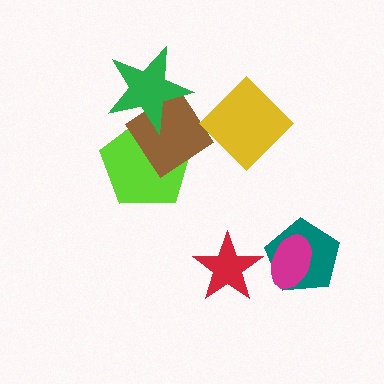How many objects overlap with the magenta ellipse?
1 object overlaps with the magenta ellipse.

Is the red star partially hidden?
No, no other shape covers it.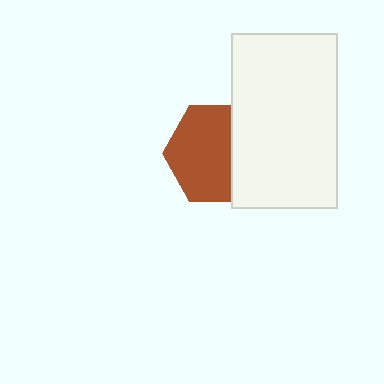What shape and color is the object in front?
The object in front is a white rectangle.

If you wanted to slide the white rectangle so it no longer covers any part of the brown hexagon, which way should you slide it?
Slide it right — that is the most direct way to separate the two shapes.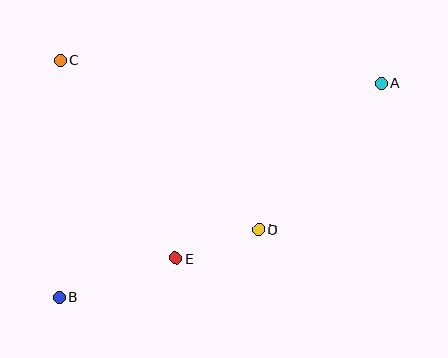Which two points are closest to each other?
Points D and E are closest to each other.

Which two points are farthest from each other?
Points A and B are farthest from each other.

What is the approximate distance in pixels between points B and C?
The distance between B and C is approximately 237 pixels.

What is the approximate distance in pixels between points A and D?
The distance between A and D is approximately 191 pixels.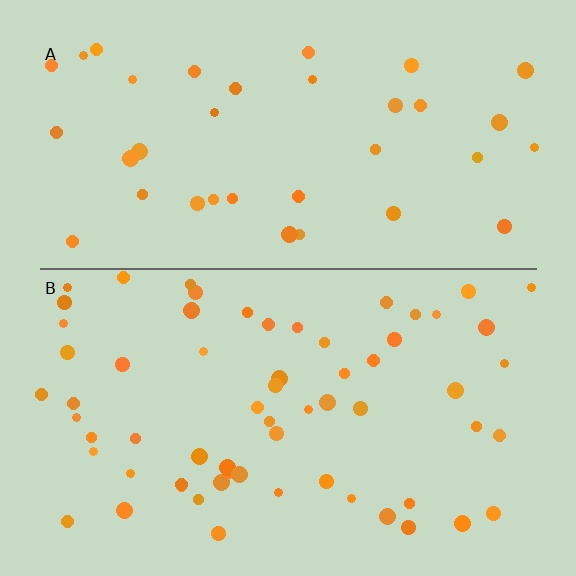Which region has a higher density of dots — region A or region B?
B (the bottom).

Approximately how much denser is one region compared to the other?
Approximately 1.7× — region B over region A.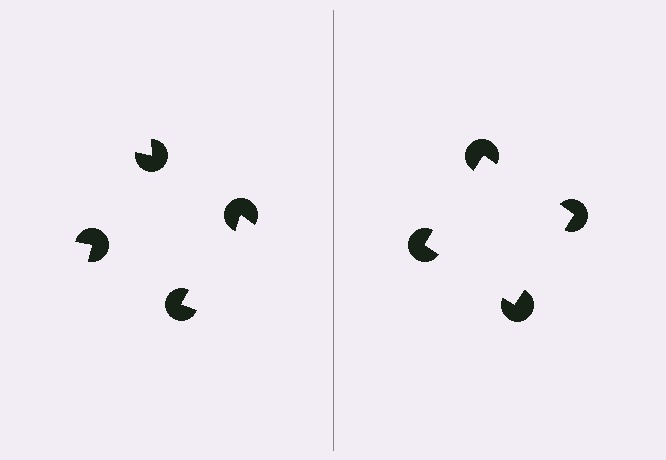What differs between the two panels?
The pac-man discs are positioned identically on both sides; only the wedge orientations differ. On the right they align to a square; on the left they are misaligned.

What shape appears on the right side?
An illusory square.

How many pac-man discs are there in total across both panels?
8 — 4 on each side.